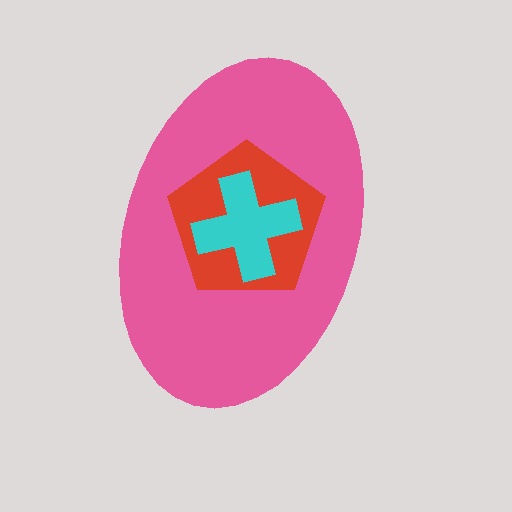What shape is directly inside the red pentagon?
The cyan cross.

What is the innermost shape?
The cyan cross.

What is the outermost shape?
The pink ellipse.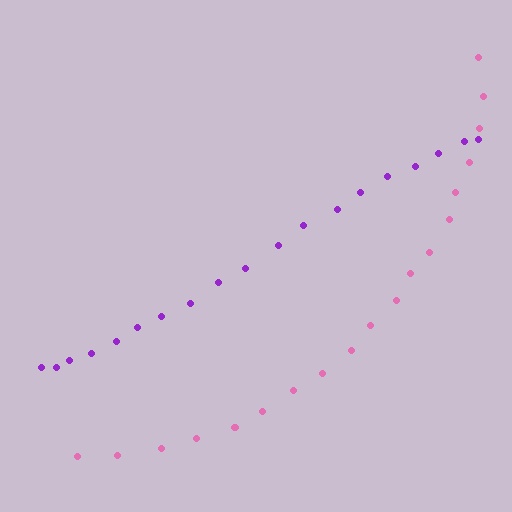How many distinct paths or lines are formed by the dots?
There are 2 distinct paths.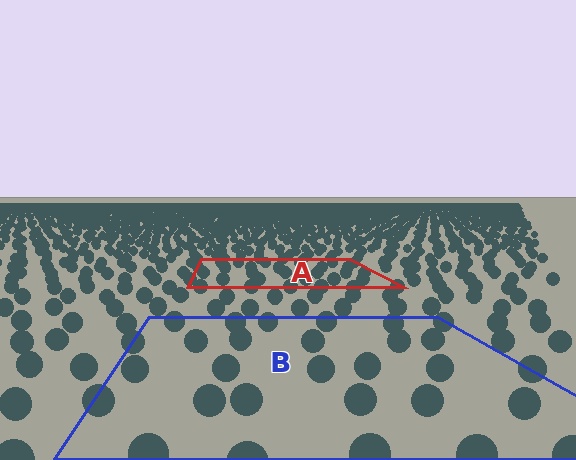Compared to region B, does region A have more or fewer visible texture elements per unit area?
Region A has more texture elements per unit area — they are packed more densely because it is farther away.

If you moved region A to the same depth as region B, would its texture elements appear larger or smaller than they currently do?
They would appear larger. At a closer depth, the same texture elements are projected at a bigger on-screen size.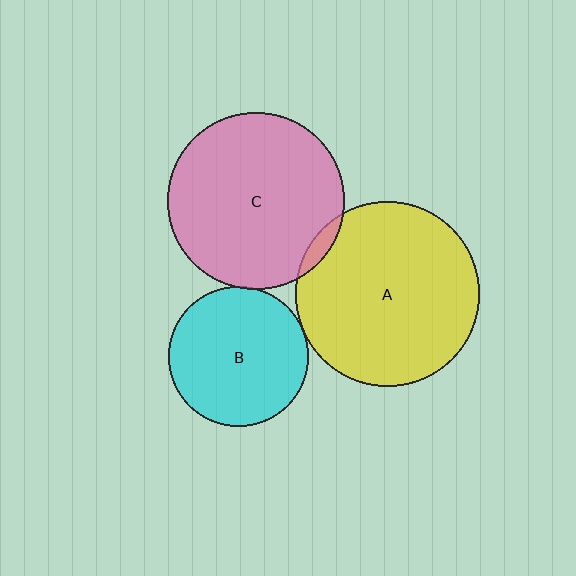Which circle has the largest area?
Circle A (yellow).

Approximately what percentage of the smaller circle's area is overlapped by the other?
Approximately 5%.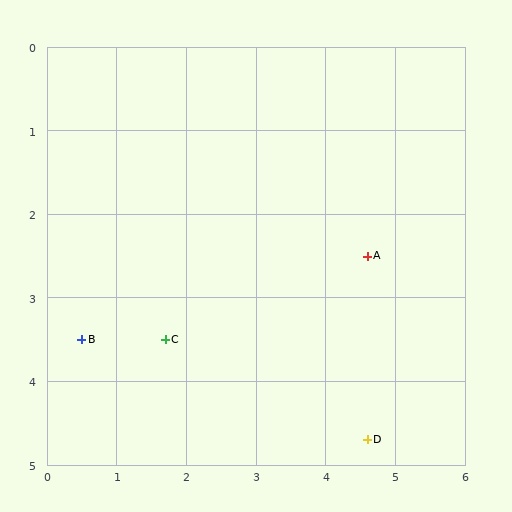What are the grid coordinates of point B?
Point B is at approximately (0.5, 3.5).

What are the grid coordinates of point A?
Point A is at approximately (4.6, 2.5).